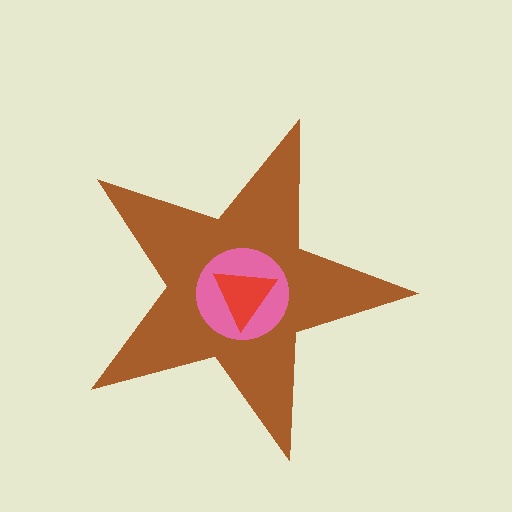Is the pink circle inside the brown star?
Yes.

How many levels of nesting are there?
3.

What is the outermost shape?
The brown star.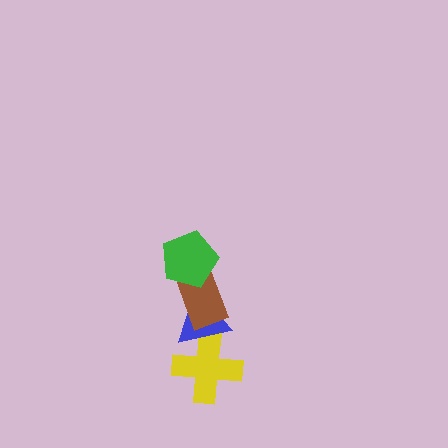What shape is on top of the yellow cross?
The blue triangle is on top of the yellow cross.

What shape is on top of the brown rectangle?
The green pentagon is on top of the brown rectangle.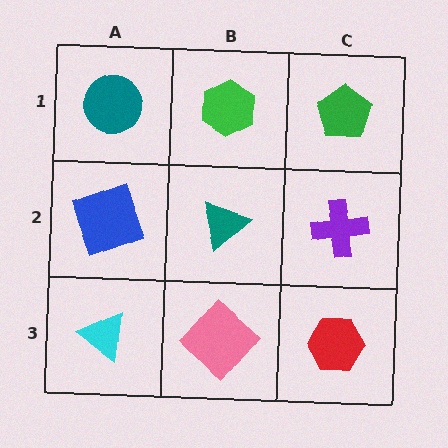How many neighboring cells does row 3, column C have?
2.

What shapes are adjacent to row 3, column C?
A purple cross (row 2, column C), a pink diamond (row 3, column B).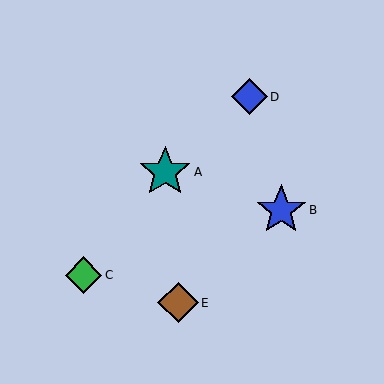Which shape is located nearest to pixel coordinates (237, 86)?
The blue diamond (labeled D) at (249, 96) is nearest to that location.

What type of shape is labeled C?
Shape C is a green diamond.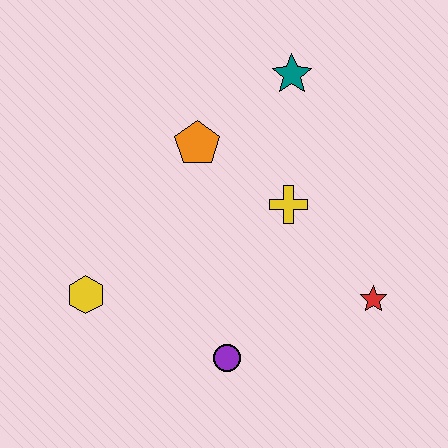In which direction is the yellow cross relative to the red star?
The yellow cross is above the red star.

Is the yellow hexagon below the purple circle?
No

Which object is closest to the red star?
The yellow cross is closest to the red star.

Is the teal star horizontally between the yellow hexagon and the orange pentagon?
No